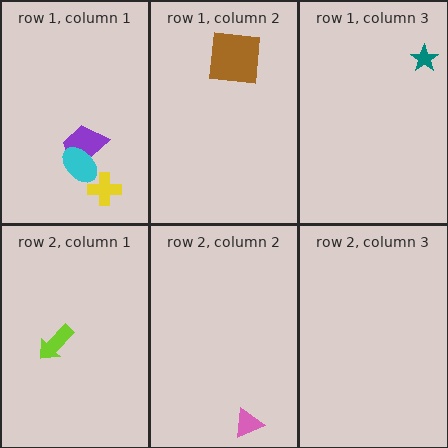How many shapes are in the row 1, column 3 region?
1.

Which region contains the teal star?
The row 1, column 3 region.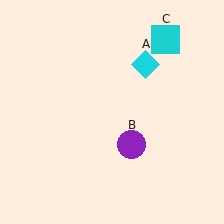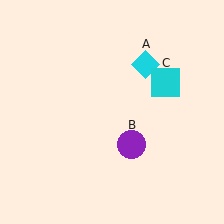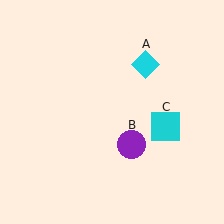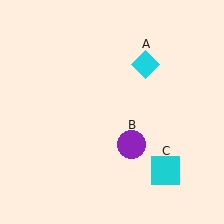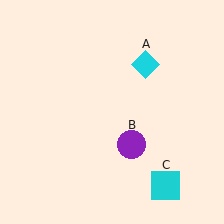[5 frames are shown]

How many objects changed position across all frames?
1 object changed position: cyan square (object C).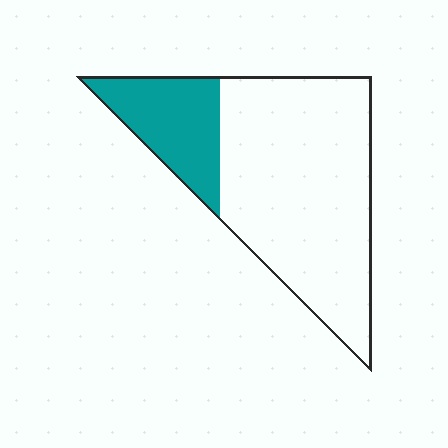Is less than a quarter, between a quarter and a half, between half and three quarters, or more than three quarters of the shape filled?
Less than a quarter.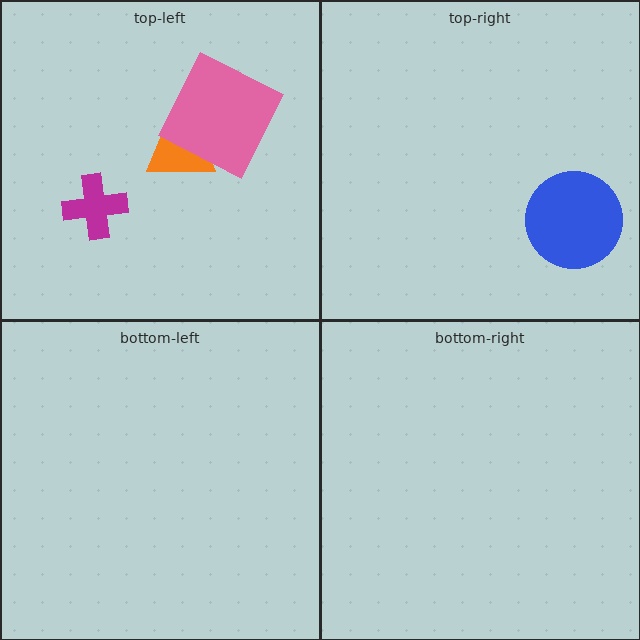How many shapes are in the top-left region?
3.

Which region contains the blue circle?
The top-right region.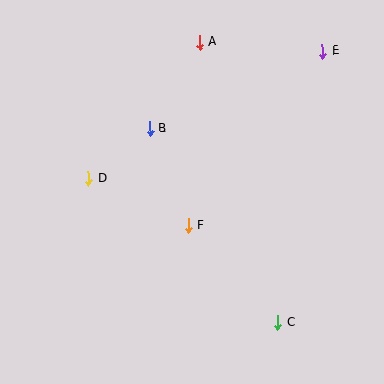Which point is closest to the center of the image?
Point F at (188, 225) is closest to the center.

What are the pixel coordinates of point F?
Point F is at (188, 225).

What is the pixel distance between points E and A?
The distance between E and A is 123 pixels.